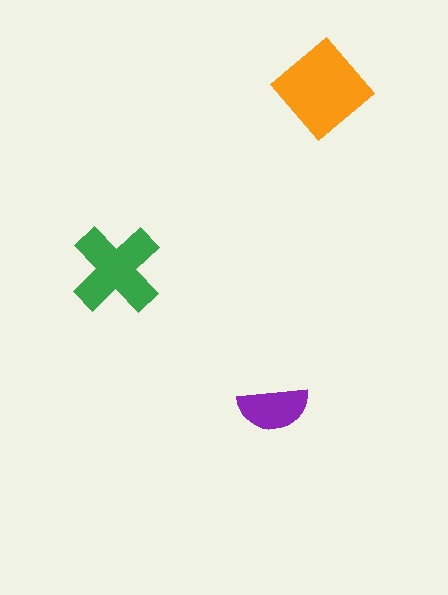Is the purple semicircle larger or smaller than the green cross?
Smaller.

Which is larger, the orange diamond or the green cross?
The orange diamond.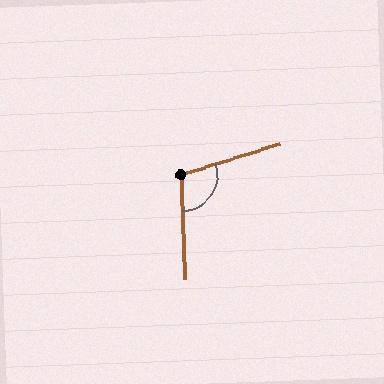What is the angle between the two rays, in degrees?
Approximately 105 degrees.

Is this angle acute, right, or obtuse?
It is obtuse.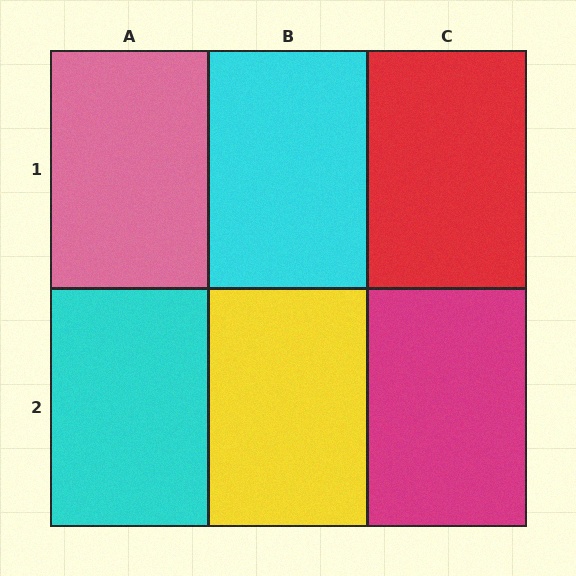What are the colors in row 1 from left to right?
Pink, cyan, red.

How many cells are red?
1 cell is red.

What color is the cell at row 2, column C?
Magenta.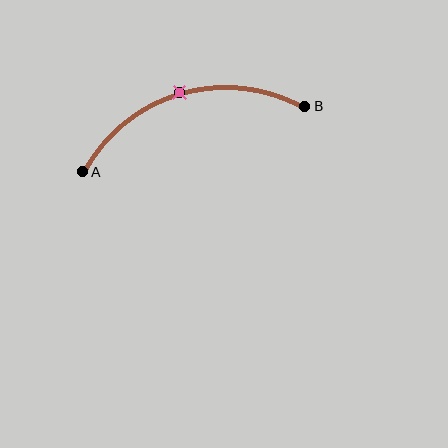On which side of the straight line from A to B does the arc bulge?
The arc bulges above the straight line connecting A and B.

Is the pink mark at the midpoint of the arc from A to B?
Yes. The pink mark lies on the arc at equal arc-length from both A and B — it is the arc midpoint.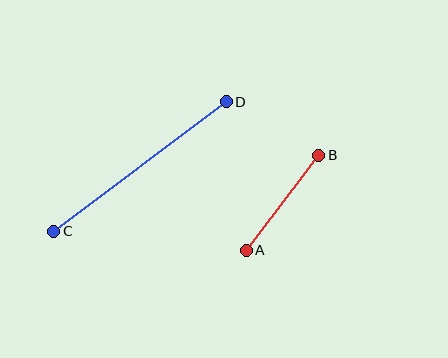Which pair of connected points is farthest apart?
Points C and D are farthest apart.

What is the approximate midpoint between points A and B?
The midpoint is at approximately (282, 203) pixels.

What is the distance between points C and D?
The distance is approximately 216 pixels.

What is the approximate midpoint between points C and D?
The midpoint is at approximately (140, 166) pixels.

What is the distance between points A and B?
The distance is approximately 120 pixels.